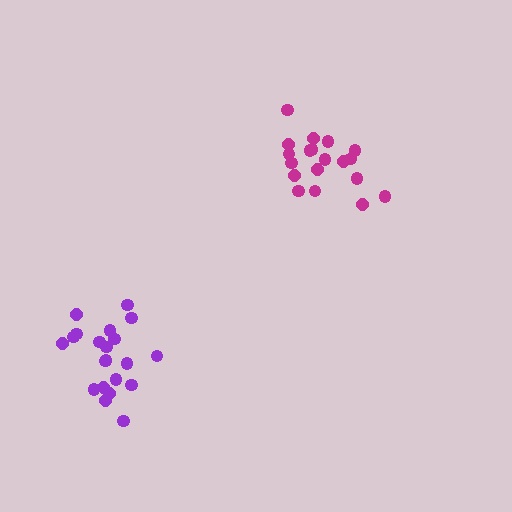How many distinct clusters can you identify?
There are 2 distinct clusters.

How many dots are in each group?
Group 1: 21 dots, Group 2: 19 dots (40 total).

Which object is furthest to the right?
The magenta cluster is rightmost.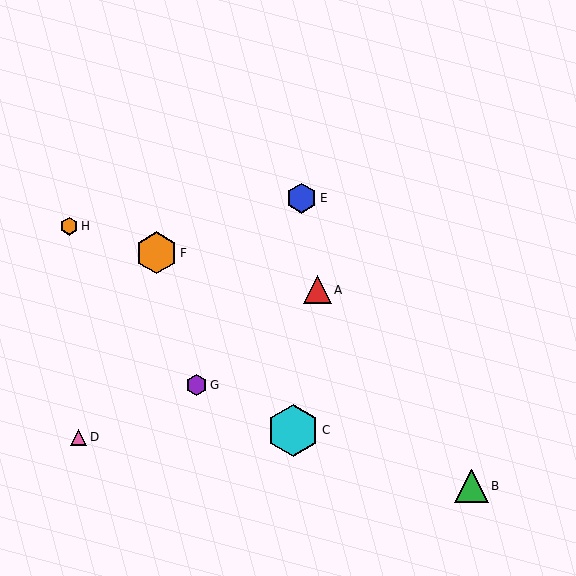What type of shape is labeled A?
Shape A is a red triangle.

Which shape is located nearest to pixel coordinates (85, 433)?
The pink triangle (labeled D) at (79, 437) is nearest to that location.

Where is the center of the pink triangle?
The center of the pink triangle is at (79, 437).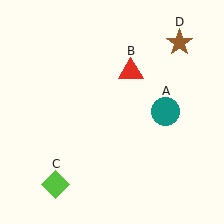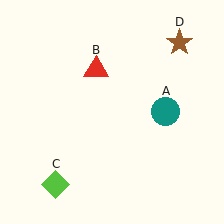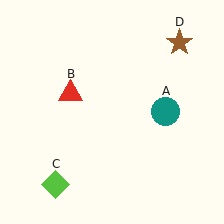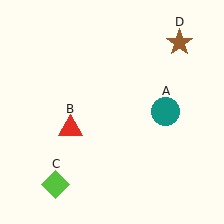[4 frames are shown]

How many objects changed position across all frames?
1 object changed position: red triangle (object B).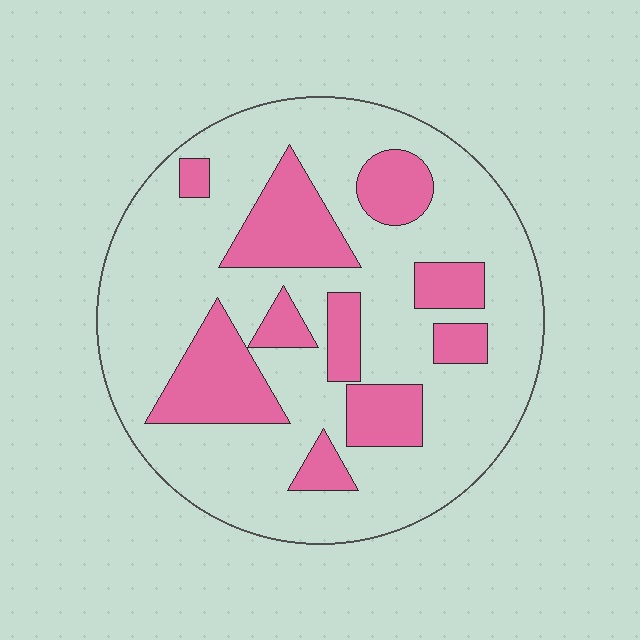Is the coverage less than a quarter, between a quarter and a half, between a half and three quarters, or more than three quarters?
Between a quarter and a half.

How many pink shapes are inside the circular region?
10.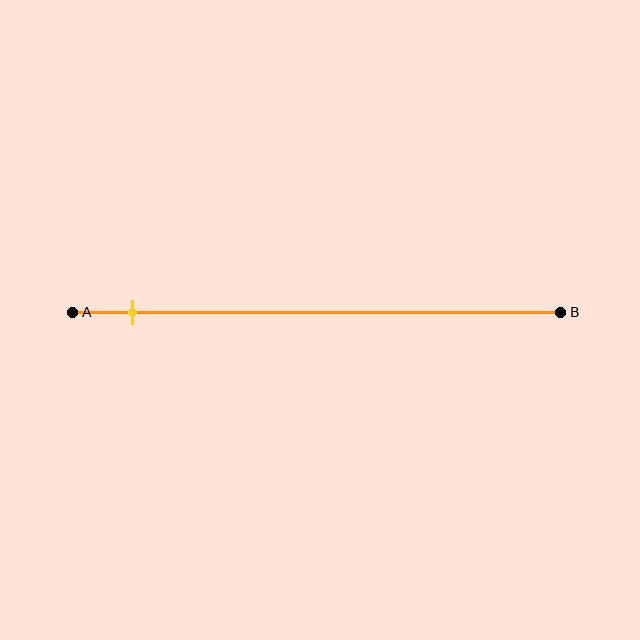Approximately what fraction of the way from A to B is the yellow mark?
The yellow mark is approximately 10% of the way from A to B.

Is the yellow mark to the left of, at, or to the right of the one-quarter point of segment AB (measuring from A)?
The yellow mark is to the left of the one-quarter point of segment AB.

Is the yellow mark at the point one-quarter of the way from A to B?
No, the mark is at about 10% from A, not at the 25% one-quarter point.